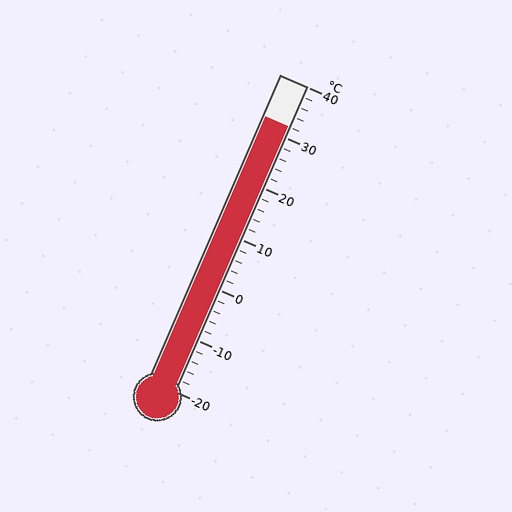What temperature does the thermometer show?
The thermometer shows approximately 32°C.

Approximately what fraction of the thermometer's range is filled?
The thermometer is filled to approximately 85% of its range.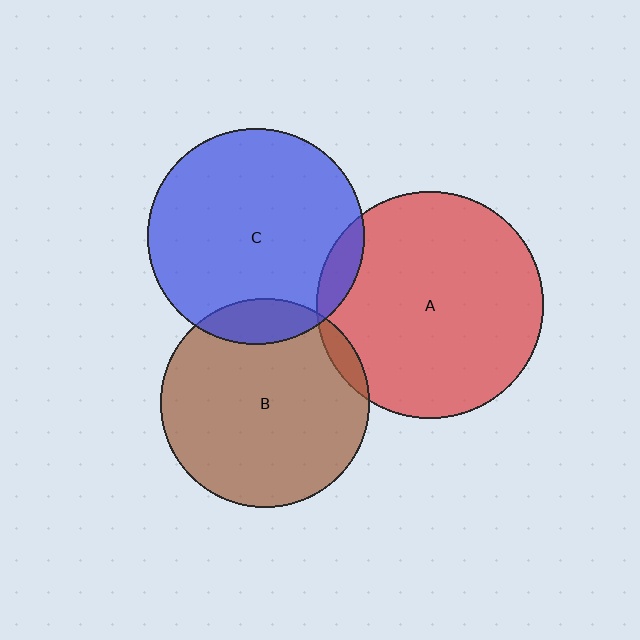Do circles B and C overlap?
Yes.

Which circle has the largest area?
Circle A (red).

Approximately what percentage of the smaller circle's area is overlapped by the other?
Approximately 10%.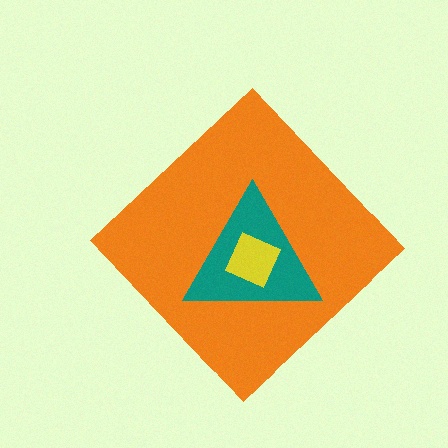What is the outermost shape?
The orange diamond.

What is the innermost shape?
The yellow square.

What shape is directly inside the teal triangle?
The yellow square.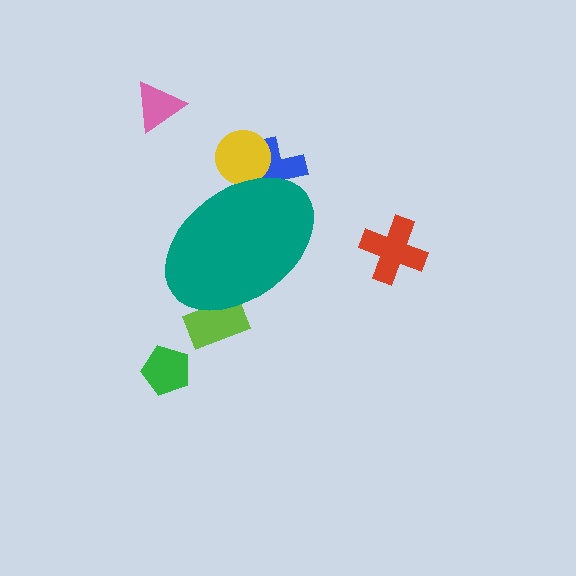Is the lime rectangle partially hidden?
Yes, the lime rectangle is partially hidden behind the teal ellipse.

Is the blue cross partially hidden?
Yes, the blue cross is partially hidden behind the teal ellipse.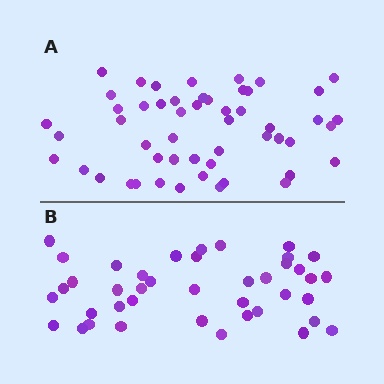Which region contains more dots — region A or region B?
Region A (the top region) has more dots.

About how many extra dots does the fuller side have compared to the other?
Region A has roughly 12 or so more dots than region B.